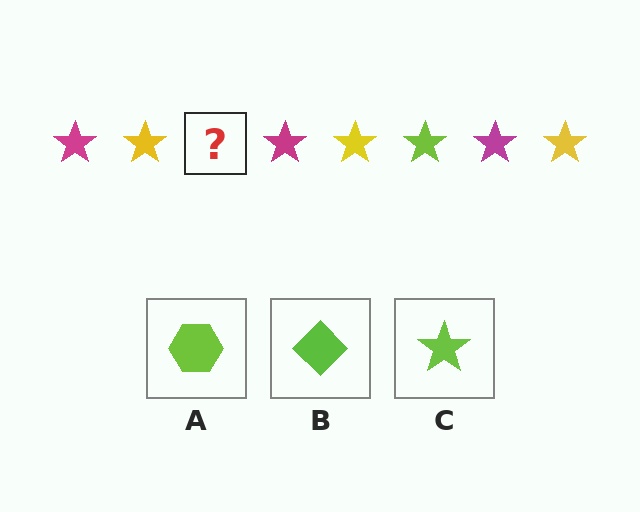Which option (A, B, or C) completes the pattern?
C.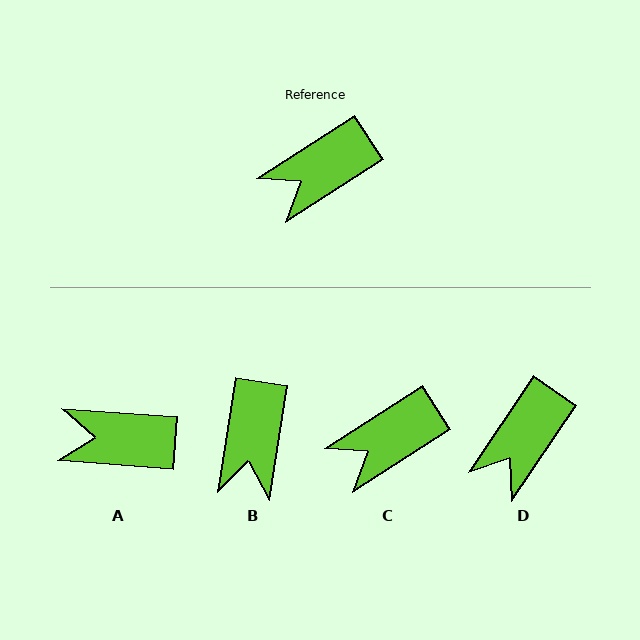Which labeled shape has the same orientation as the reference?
C.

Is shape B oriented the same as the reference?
No, it is off by about 48 degrees.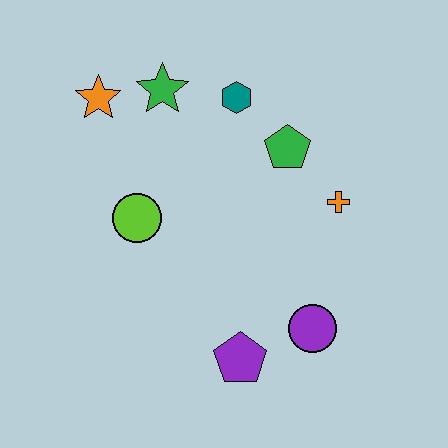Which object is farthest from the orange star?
The purple circle is farthest from the orange star.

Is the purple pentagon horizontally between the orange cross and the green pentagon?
No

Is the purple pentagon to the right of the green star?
Yes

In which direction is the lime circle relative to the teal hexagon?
The lime circle is below the teal hexagon.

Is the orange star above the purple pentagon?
Yes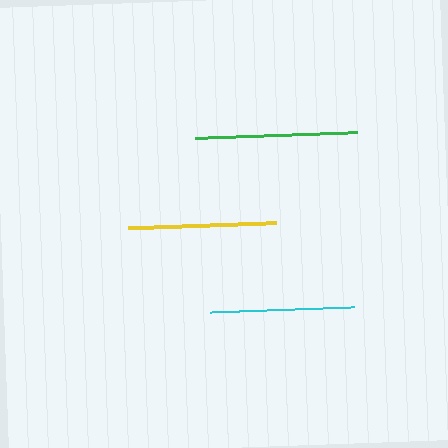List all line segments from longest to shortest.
From longest to shortest: green, yellow, cyan.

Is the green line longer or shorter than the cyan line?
The green line is longer than the cyan line.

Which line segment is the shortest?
The cyan line is the shortest at approximately 145 pixels.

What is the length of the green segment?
The green segment is approximately 162 pixels long.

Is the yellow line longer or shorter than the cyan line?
The yellow line is longer than the cyan line.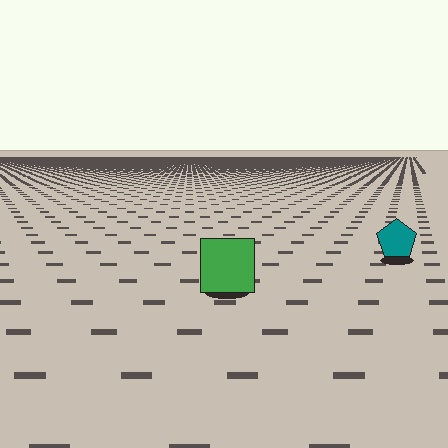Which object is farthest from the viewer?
The teal pentagon is farthest from the viewer. It appears smaller and the ground texture around it is denser.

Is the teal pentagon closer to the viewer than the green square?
No. The green square is closer — you can tell from the texture gradient: the ground texture is coarser near it.